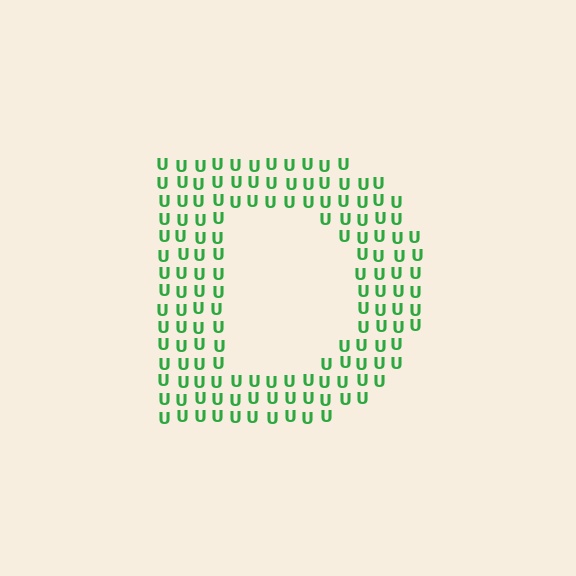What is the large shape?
The large shape is the letter D.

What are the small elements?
The small elements are letter U's.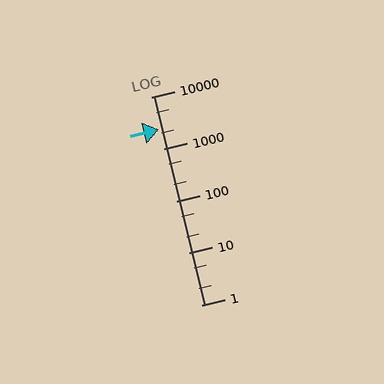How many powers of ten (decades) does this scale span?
The scale spans 4 decades, from 1 to 10000.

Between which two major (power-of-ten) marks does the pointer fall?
The pointer is between 1000 and 10000.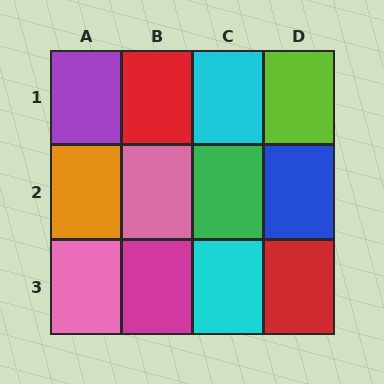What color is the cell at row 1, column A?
Purple.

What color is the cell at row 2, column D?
Blue.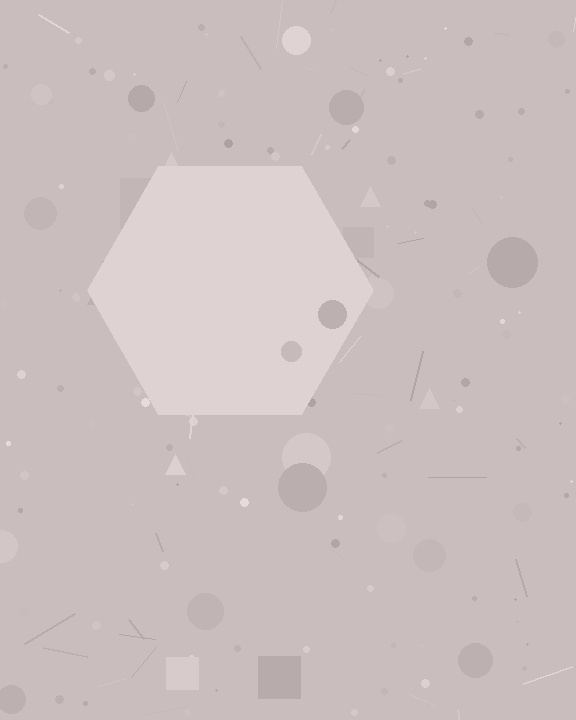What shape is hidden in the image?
A hexagon is hidden in the image.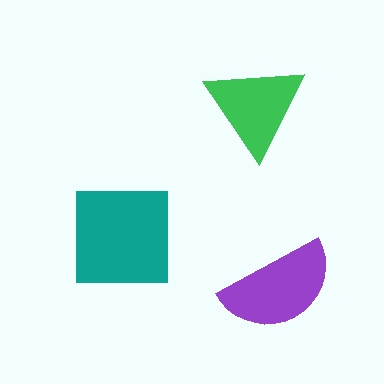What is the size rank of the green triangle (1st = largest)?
3rd.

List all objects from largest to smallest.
The teal square, the purple semicircle, the green triangle.